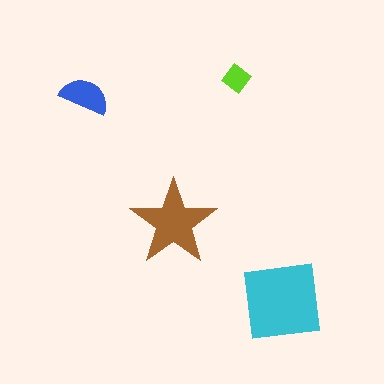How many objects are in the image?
There are 4 objects in the image.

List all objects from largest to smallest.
The cyan square, the brown star, the blue semicircle, the lime diamond.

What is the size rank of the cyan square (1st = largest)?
1st.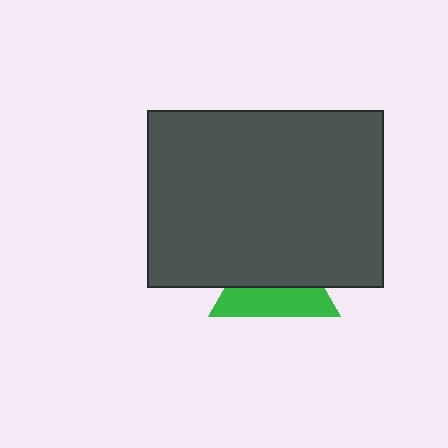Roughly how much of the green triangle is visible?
About half of it is visible (roughly 45%).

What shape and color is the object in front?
The object in front is a dark gray rectangle.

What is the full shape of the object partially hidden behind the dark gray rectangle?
The partially hidden object is a green triangle.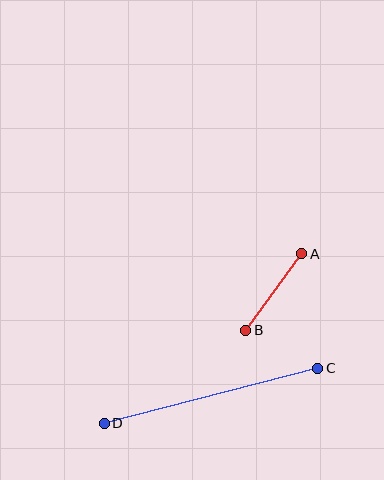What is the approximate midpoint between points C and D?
The midpoint is at approximately (211, 396) pixels.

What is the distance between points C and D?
The distance is approximately 220 pixels.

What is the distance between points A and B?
The distance is approximately 95 pixels.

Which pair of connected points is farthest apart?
Points C and D are farthest apart.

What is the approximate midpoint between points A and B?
The midpoint is at approximately (274, 292) pixels.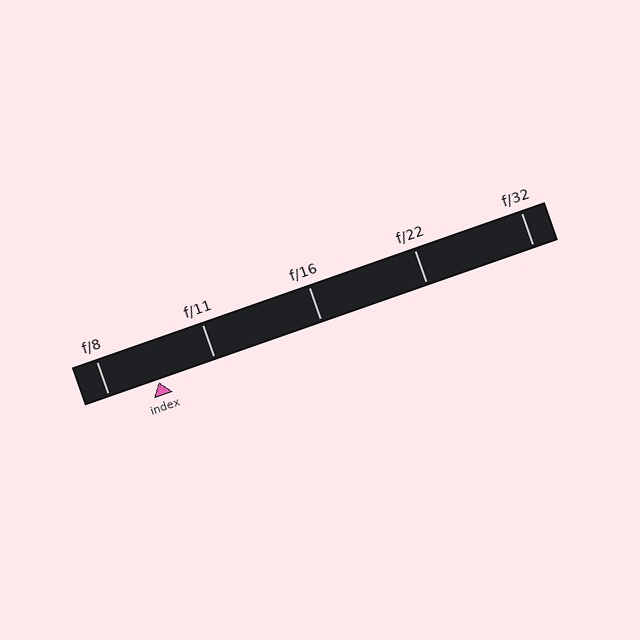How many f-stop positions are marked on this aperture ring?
There are 5 f-stop positions marked.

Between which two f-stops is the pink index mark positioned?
The index mark is between f/8 and f/11.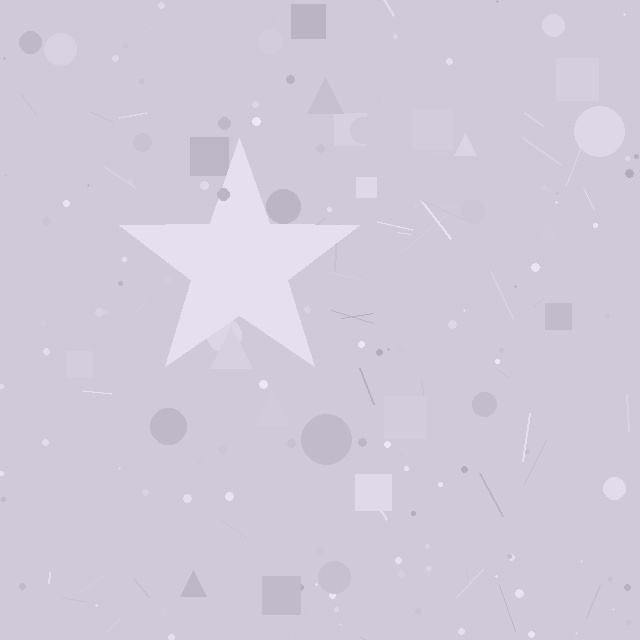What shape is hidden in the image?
A star is hidden in the image.